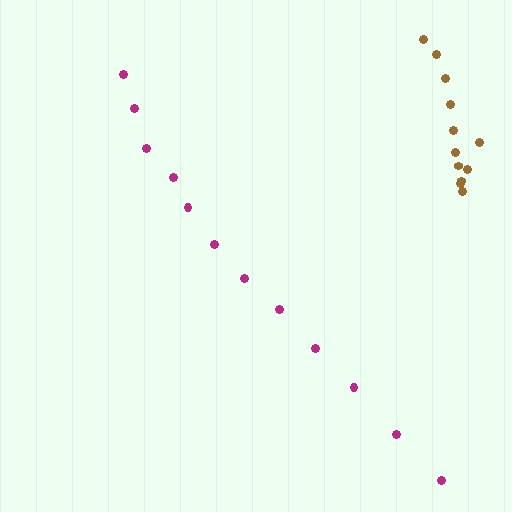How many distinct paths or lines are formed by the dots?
There are 2 distinct paths.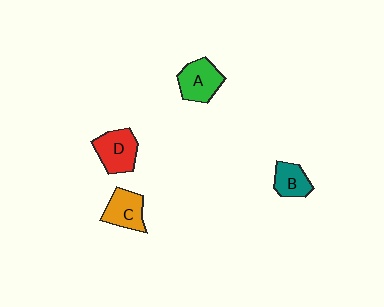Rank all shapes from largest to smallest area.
From largest to smallest: A (green), D (red), C (orange), B (teal).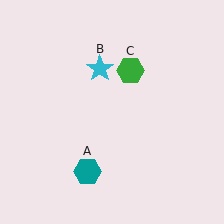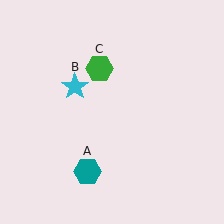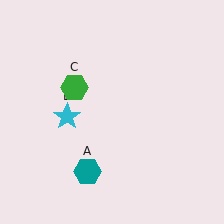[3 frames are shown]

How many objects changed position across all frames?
2 objects changed position: cyan star (object B), green hexagon (object C).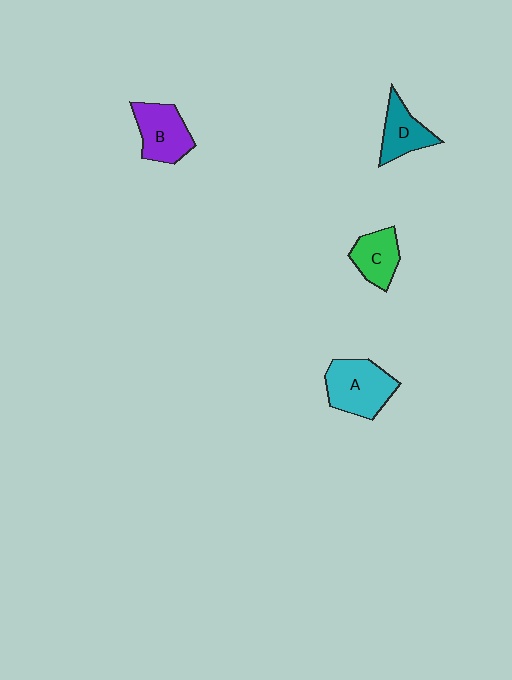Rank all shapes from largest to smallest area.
From largest to smallest: A (cyan), B (purple), D (teal), C (green).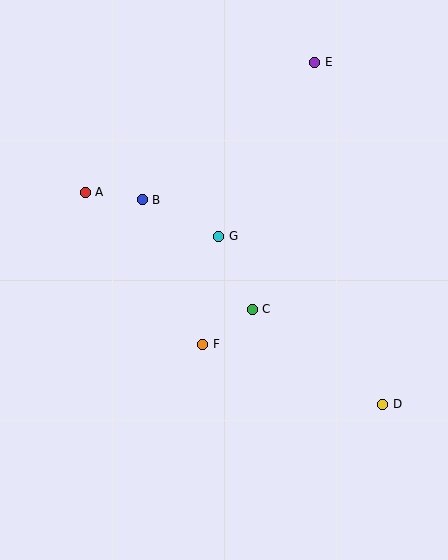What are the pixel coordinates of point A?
Point A is at (85, 192).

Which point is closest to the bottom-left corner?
Point F is closest to the bottom-left corner.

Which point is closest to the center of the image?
Point C at (252, 309) is closest to the center.